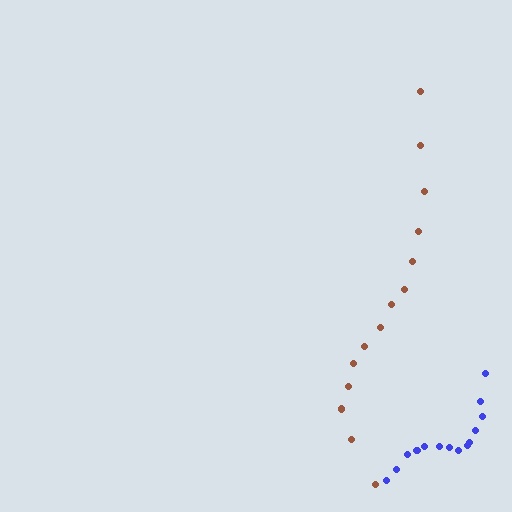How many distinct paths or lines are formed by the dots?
There are 2 distinct paths.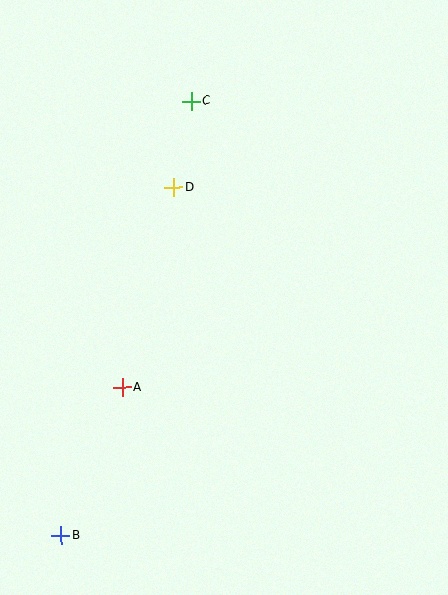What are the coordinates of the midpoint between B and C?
The midpoint between B and C is at (126, 319).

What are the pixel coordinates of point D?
Point D is at (174, 187).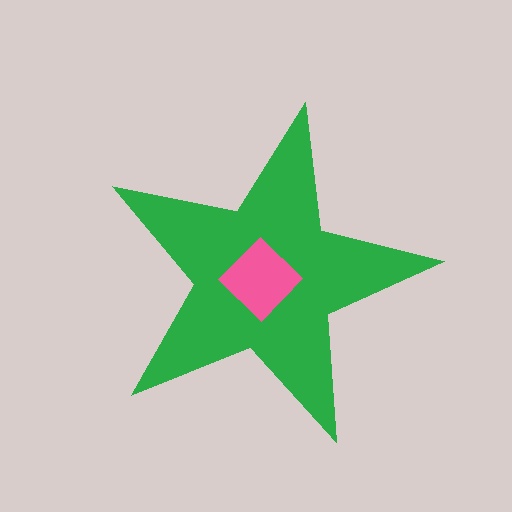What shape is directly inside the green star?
The pink diamond.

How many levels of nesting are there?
2.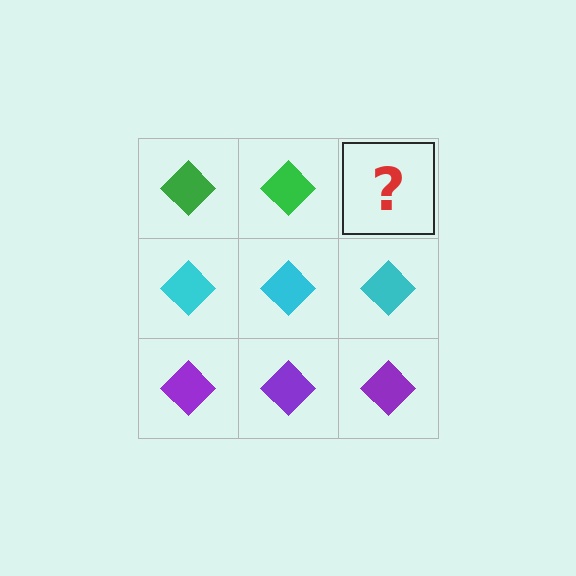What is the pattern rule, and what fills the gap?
The rule is that each row has a consistent color. The gap should be filled with a green diamond.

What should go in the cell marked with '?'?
The missing cell should contain a green diamond.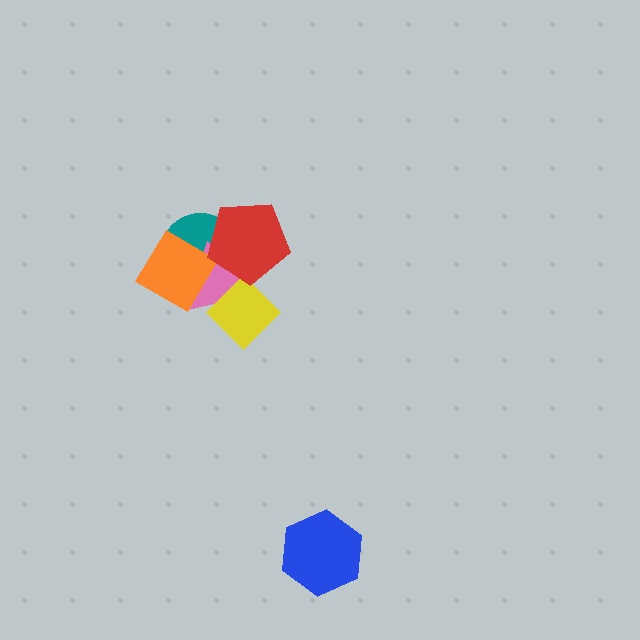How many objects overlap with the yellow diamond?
2 objects overlap with the yellow diamond.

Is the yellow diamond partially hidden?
Yes, it is partially covered by another shape.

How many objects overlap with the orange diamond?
2 objects overlap with the orange diamond.